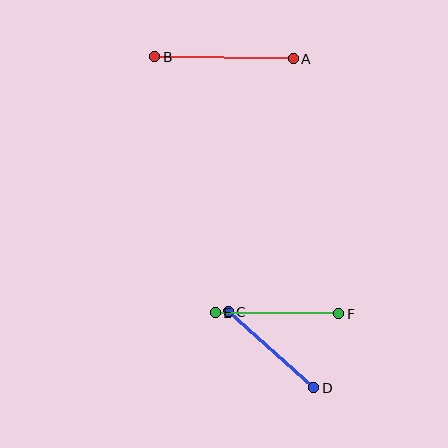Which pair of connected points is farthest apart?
Points A and B are farthest apart.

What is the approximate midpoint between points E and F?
The midpoint is at approximately (277, 313) pixels.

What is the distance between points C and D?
The distance is approximately 115 pixels.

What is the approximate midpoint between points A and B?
The midpoint is at approximately (224, 58) pixels.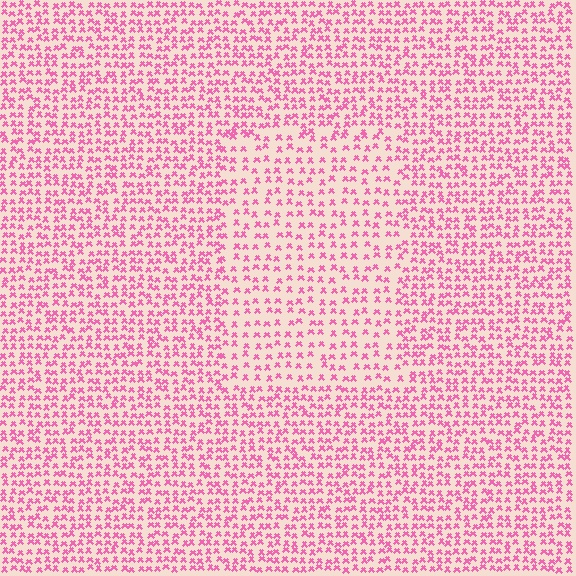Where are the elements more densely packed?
The elements are more densely packed outside the rectangle boundary.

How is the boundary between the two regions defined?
The boundary is defined by a change in element density (approximately 1.6x ratio). All elements are the same color, size, and shape.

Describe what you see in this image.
The image contains small pink elements arranged at two different densities. A rectangle-shaped region is visible where the elements are less densely packed than the surrounding area.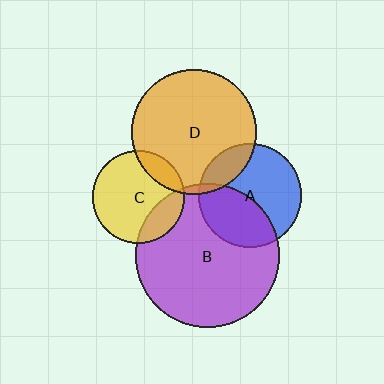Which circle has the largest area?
Circle B (purple).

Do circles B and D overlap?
Yes.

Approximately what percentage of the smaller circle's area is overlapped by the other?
Approximately 5%.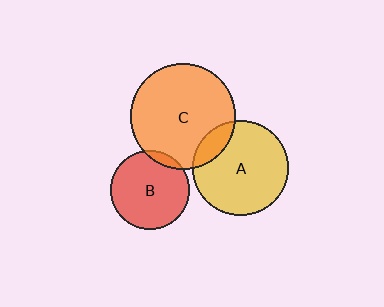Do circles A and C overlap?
Yes.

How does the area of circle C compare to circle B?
Approximately 1.8 times.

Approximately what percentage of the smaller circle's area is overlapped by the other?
Approximately 15%.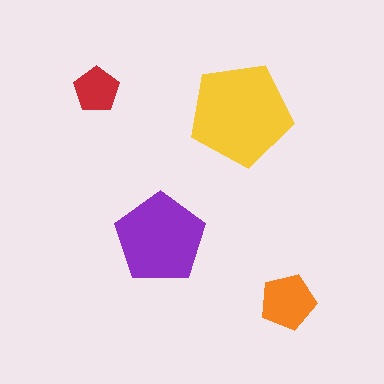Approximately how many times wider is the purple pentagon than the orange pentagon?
About 1.5 times wider.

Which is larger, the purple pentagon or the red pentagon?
The purple one.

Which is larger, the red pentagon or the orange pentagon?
The orange one.